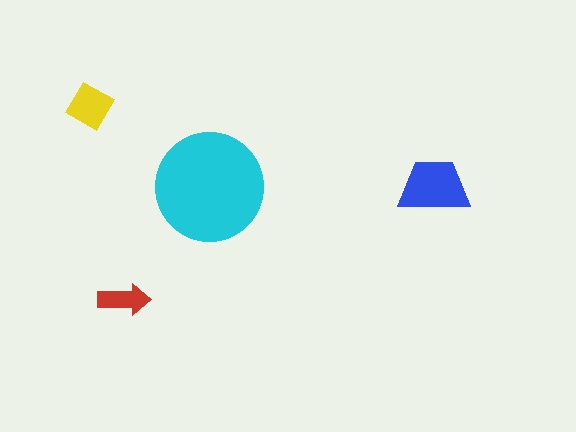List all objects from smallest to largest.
The red arrow, the yellow diamond, the blue trapezoid, the cyan circle.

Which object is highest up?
The yellow diamond is topmost.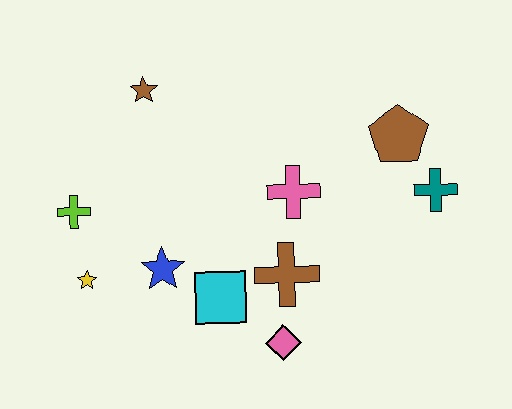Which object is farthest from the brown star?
The teal cross is farthest from the brown star.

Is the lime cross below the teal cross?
Yes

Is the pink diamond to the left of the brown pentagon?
Yes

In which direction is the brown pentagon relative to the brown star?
The brown pentagon is to the right of the brown star.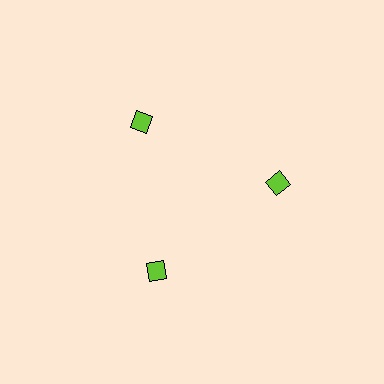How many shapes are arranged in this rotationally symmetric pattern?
There are 3 shapes, arranged in 3 groups of 1.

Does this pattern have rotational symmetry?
Yes, this pattern has 3-fold rotational symmetry. It looks the same after rotating 120 degrees around the center.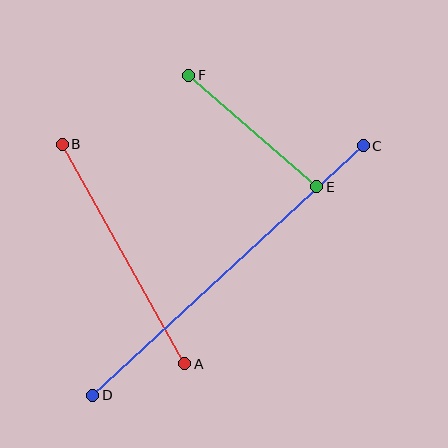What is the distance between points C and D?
The distance is approximately 368 pixels.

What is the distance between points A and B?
The distance is approximately 251 pixels.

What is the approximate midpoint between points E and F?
The midpoint is at approximately (253, 131) pixels.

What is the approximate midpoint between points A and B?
The midpoint is at approximately (124, 254) pixels.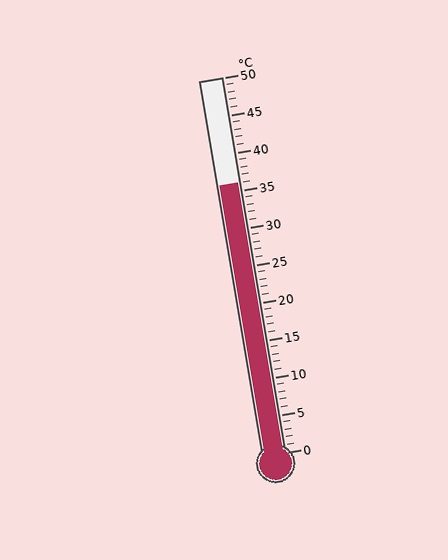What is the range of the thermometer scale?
The thermometer scale ranges from 0°C to 50°C.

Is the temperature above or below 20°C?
The temperature is above 20°C.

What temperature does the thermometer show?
The thermometer shows approximately 36°C.